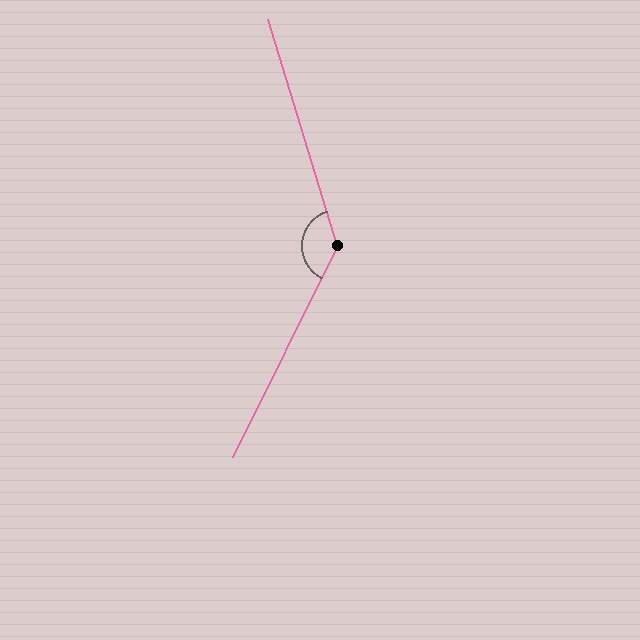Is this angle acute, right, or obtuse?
It is obtuse.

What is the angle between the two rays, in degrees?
Approximately 137 degrees.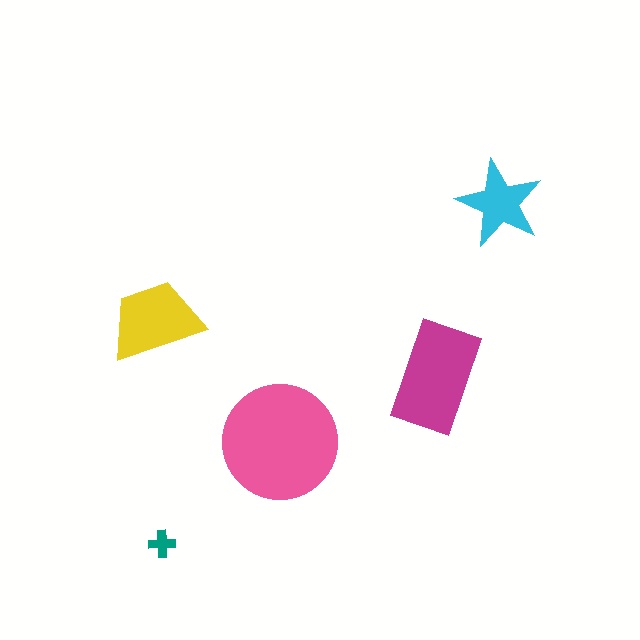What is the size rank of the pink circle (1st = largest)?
1st.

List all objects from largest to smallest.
The pink circle, the magenta rectangle, the yellow trapezoid, the cyan star, the teal cross.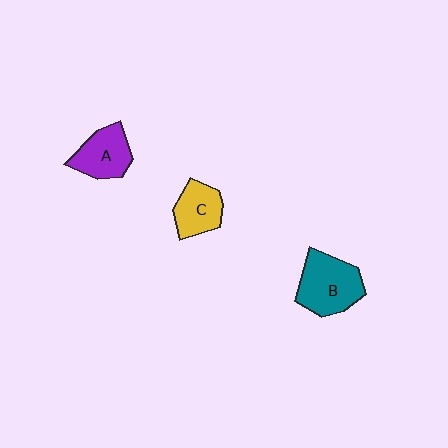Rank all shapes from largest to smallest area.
From largest to smallest: B (teal), A (purple), C (yellow).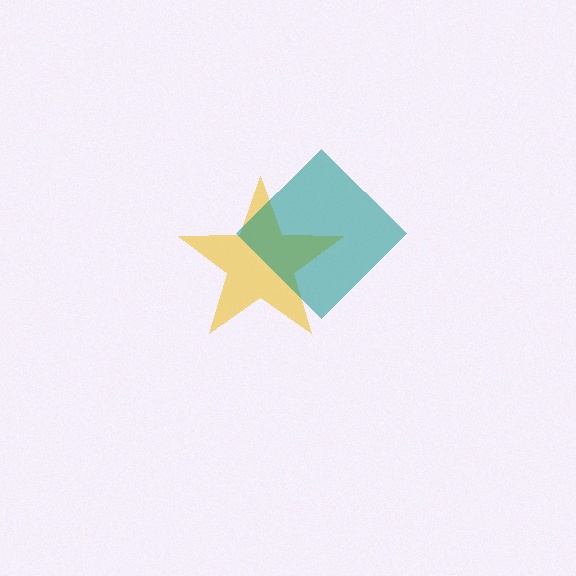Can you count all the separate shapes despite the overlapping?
Yes, there are 2 separate shapes.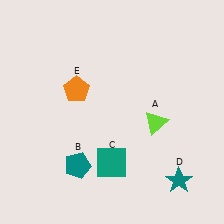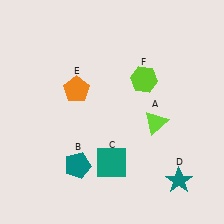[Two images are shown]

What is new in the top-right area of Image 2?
A lime hexagon (F) was added in the top-right area of Image 2.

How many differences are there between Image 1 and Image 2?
There is 1 difference between the two images.